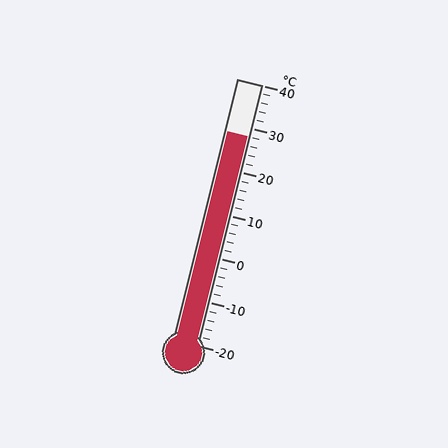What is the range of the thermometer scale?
The thermometer scale ranges from -20°C to 40°C.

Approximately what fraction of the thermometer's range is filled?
The thermometer is filled to approximately 80% of its range.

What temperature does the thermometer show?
The thermometer shows approximately 28°C.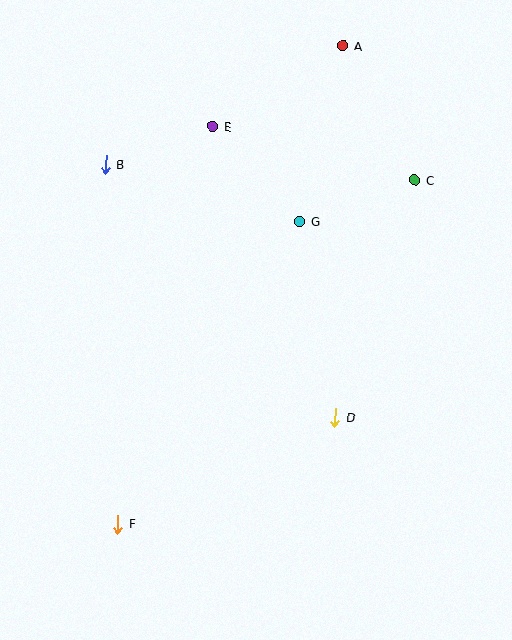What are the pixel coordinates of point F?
Point F is at (118, 524).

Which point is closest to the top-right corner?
Point A is closest to the top-right corner.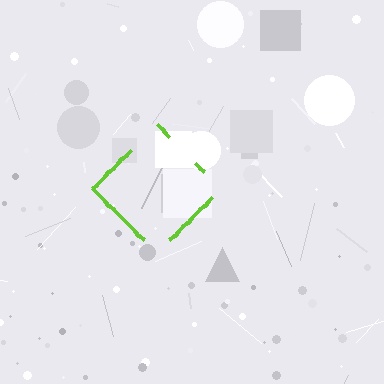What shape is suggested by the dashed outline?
The dashed outline suggests a diamond.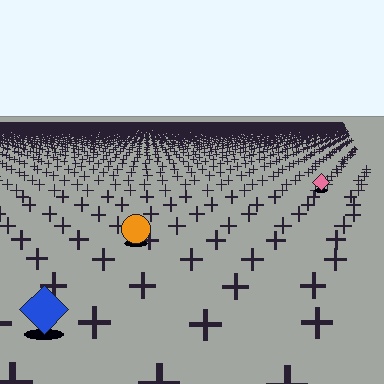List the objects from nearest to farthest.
From nearest to farthest: the blue diamond, the orange circle, the pink diamond.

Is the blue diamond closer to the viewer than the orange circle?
Yes. The blue diamond is closer — you can tell from the texture gradient: the ground texture is coarser near it.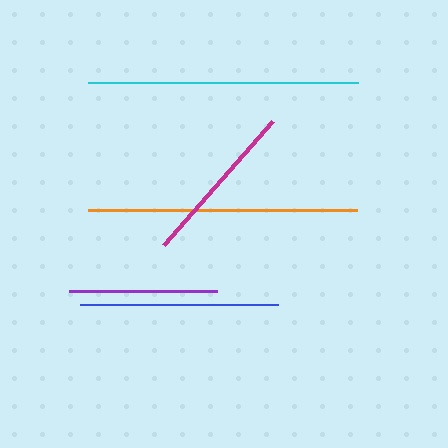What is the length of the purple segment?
The purple segment is approximately 147 pixels long.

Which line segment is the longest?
The orange line is the longest at approximately 270 pixels.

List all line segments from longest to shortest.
From longest to shortest: orange, cyan, blue, magenta, purple.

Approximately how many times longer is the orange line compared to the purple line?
The orange line is approximately 1.8 times the length of the purple line.